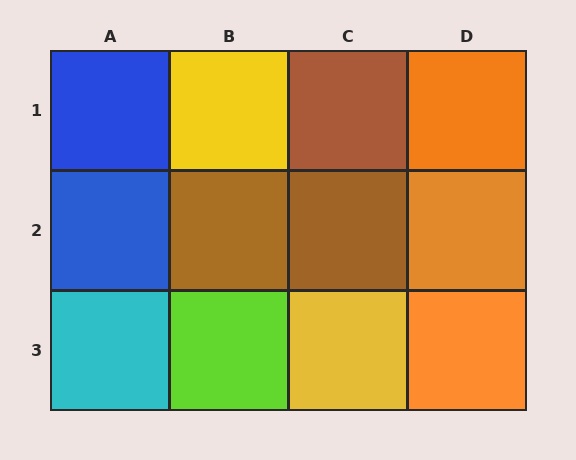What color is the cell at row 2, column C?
Brown.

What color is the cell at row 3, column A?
Cyan.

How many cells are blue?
2 cells are blue.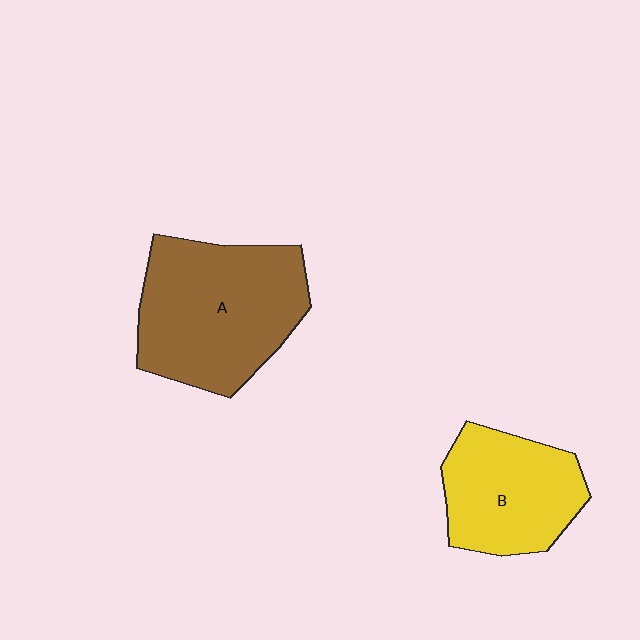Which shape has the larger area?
Shape A (brown).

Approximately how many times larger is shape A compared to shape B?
Approximately 1.4 times.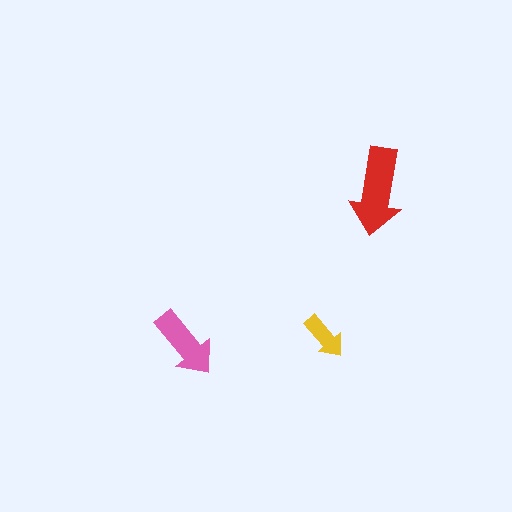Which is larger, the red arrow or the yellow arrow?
The red one.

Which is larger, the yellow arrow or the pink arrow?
The pink one.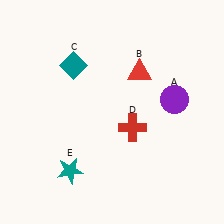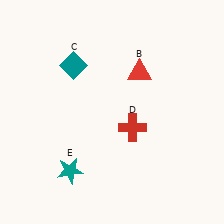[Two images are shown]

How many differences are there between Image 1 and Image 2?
There is 1 difference between the two images.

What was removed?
The purple circle (A) was removed in Image 2.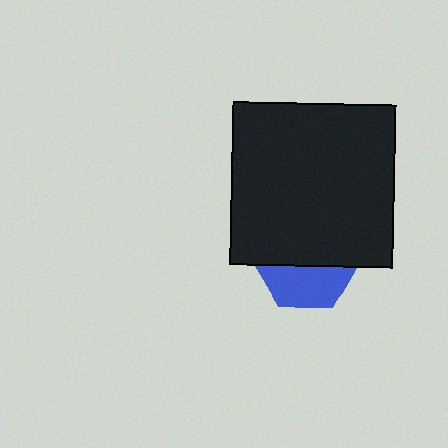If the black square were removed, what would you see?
You would see the complete blue hexagon.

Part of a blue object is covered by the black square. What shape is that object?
It is a hexagon.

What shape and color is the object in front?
The object in front is a black square.